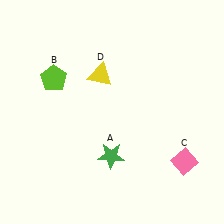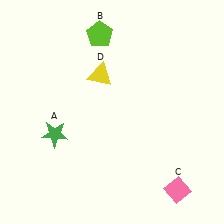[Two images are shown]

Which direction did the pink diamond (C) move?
The pink diamond (C) moved down.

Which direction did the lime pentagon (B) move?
The lime pentagon (B) moved right.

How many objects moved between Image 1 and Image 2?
3 objects moved between the two images.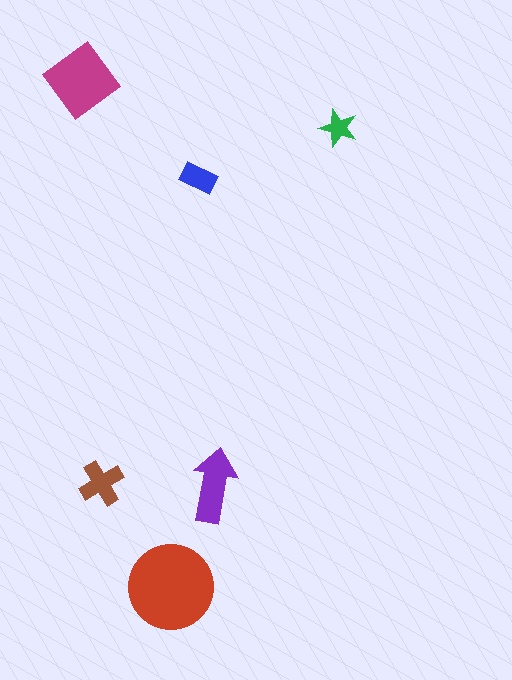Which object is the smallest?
The green star.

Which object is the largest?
The red circle.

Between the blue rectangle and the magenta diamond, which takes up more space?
The magenta diamond.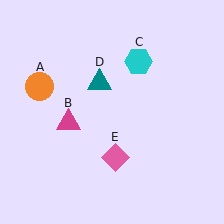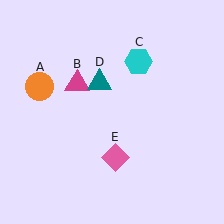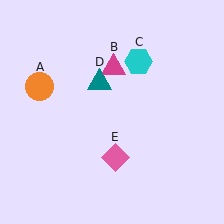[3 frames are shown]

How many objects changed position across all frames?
1 object changed position: magenta triangle (object B).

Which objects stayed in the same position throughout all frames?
Orange circle (object A) and cyan hexagon (object C) and teal triangle (object D) and pink diamond (object E) remained stationary.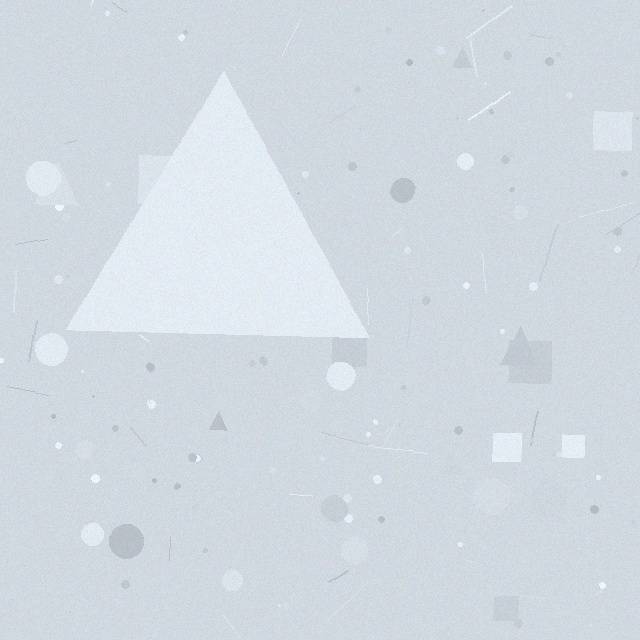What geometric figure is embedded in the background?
A triangle is embedded in the background.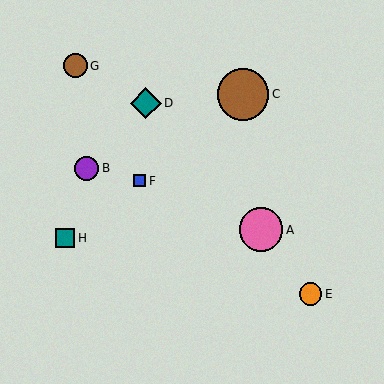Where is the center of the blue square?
The center of the blue square is at (140, 181).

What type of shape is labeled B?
Shape B is a purple circle.